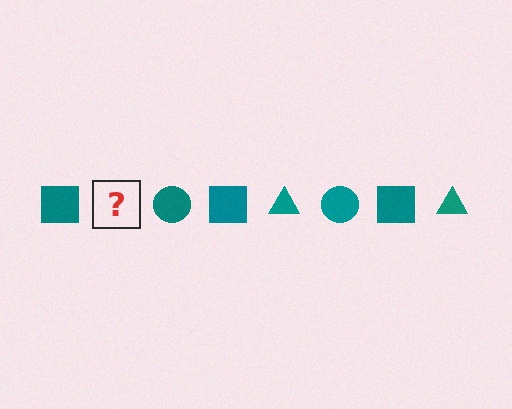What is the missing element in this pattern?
The missing element is a teal triangle.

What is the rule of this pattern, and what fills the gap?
The rule is that the pattern cycles through square, triangle, circle shapes in teal. The gap should be filled with a teal triangle.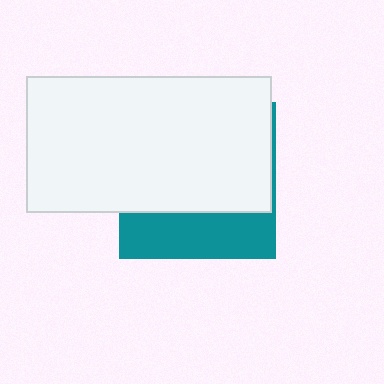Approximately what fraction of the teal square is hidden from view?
Roughly 69% of the teal square is hidden behind the white rectangle.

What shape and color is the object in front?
The object in front is a white rectangle.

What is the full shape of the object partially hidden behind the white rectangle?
The partially hidden object is a teal square.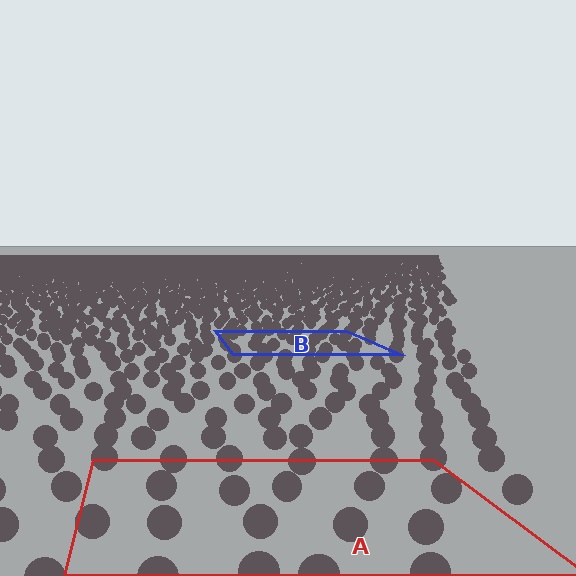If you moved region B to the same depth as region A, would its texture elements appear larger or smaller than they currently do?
They would appear larger. At a closer depth, the same texture elements are projected at a bigger on-screen size.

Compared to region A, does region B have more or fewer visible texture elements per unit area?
Region B has more texture elements per unit area — they are packed more densely because it is farther away.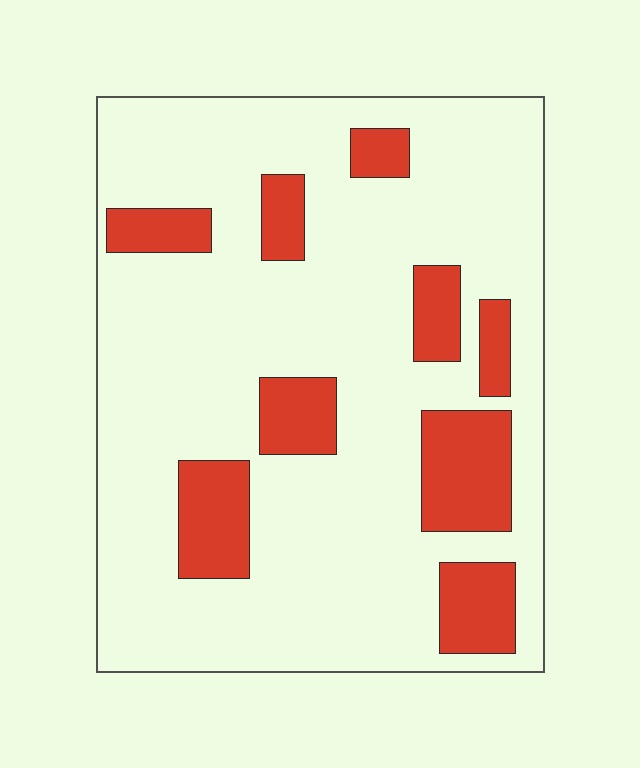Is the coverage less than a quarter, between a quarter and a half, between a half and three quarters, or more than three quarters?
Less than a quarter.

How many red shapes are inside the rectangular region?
9.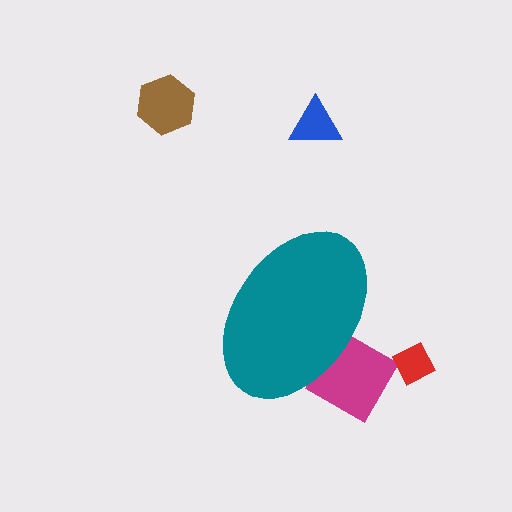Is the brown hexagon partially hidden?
No, the brown hexagon is fully visible.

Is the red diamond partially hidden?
No, the red diamond is fully visible.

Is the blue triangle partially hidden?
No, the blue triangle is fully visible.